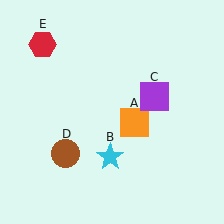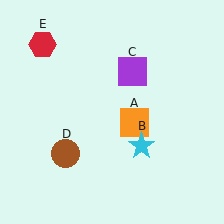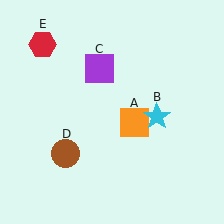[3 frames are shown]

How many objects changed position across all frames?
2 objects changed position: cyan star (object B), purple square (object C).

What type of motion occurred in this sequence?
The cyan star (object B), purple square (object C) rotated counterclockwise around the center of the scene.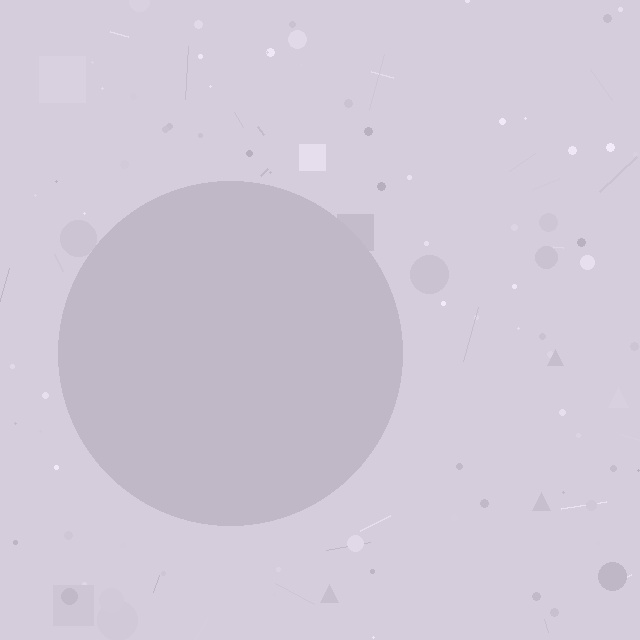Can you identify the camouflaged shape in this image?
The camouflaged shape is a circle.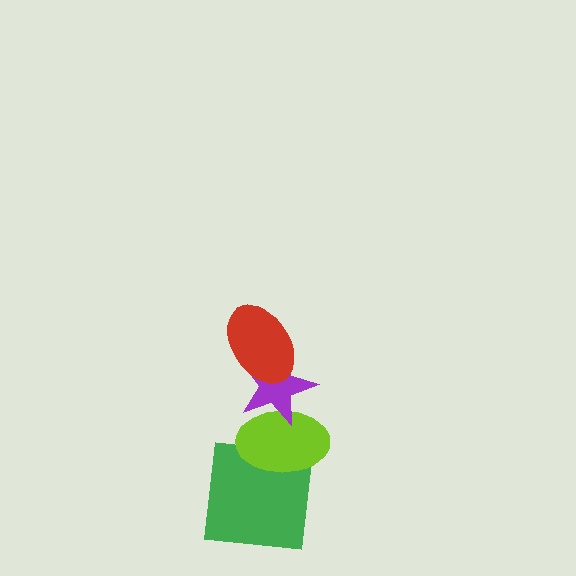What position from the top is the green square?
The green square is 4th from the top.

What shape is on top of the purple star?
The red ellipse is on top of the purple star.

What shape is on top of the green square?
The lime ellipse is on top of the green square.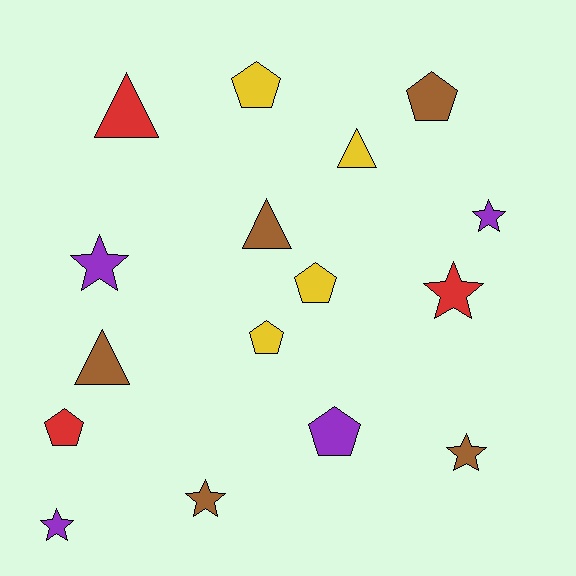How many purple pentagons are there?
There is 1 purple pentagon.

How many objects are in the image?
There are 16 objects.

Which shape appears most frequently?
Star, with 6 objects.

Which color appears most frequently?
Brown, with 5 objects.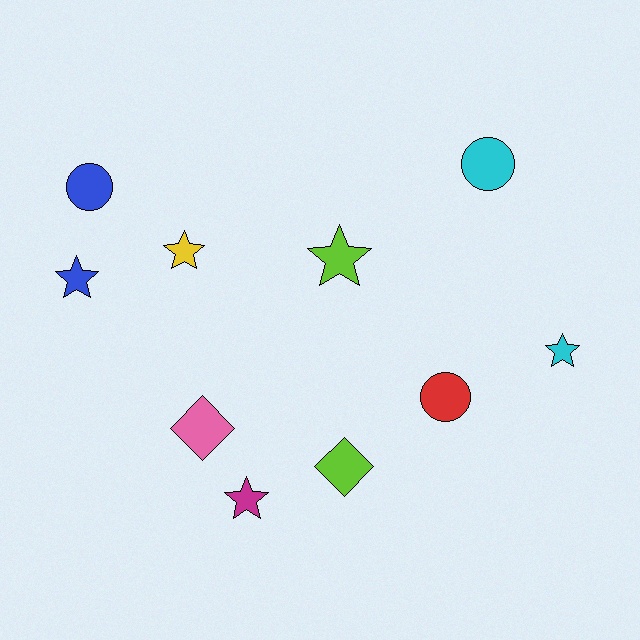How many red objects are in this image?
There is 1 red object.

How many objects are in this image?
There are 10 objects.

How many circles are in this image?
There are 3 circles.